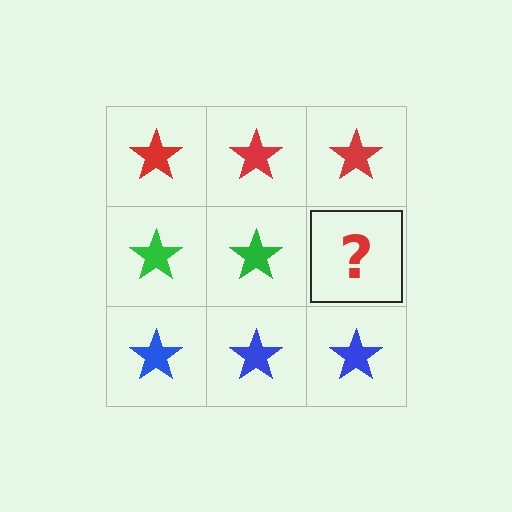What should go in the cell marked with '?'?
The missing cell should contain a green star.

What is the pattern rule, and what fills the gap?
The rule is that each row has a consistent color. The gap should be filled with a green star.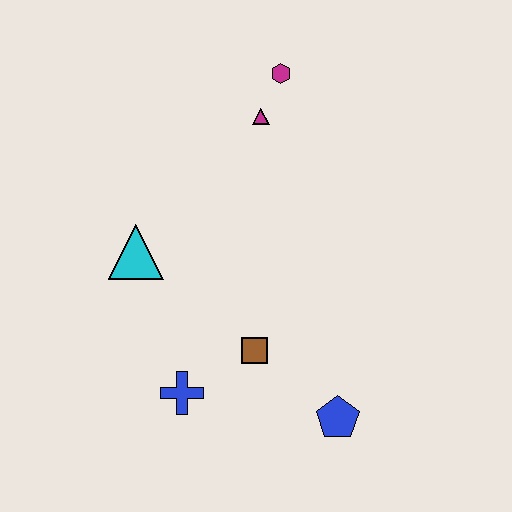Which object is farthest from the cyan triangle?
The blue pentagon is farthest from the cyan triangle.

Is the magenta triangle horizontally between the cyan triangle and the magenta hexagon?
Yes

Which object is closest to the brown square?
The blue cross is closest to the brown square.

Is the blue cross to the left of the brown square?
Yes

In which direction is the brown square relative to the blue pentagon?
The brown square is to the left of the blue pentagon.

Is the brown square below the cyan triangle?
Yes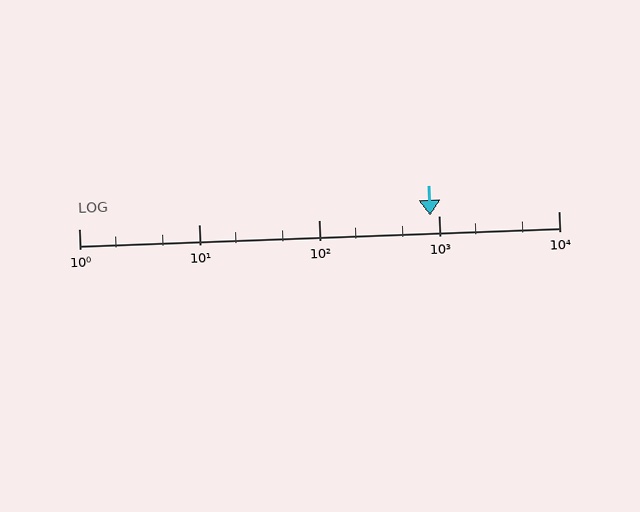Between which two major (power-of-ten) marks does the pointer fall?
The pointer is between 100 and 1000.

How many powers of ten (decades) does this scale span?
The scale spans 4 decades, from 1 to 10000.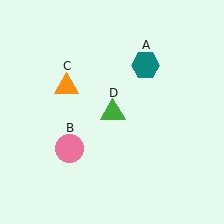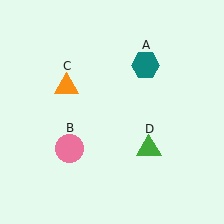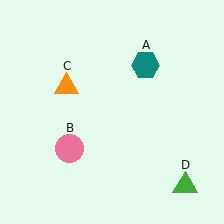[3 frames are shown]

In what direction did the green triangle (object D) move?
The green triangle (object D) moved down and to the right.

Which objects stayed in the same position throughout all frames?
Teal hexagon (object A) and pink circle (object B) and orange triangle (object C) remained stationary.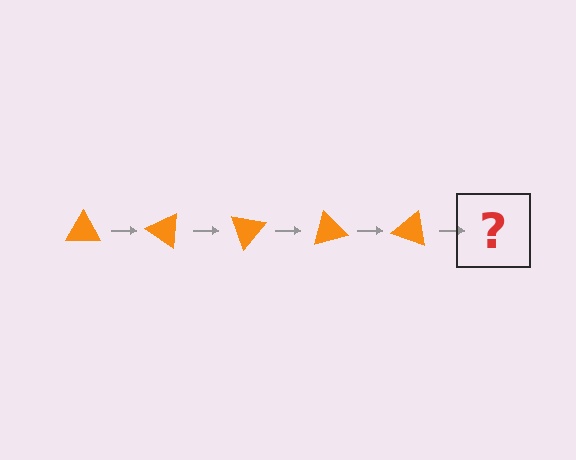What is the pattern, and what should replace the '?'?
The pattern is that the triangle rotates 35 degrees each step. The '?' should be an orange triangle rotated 175 degrees.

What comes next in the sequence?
The next element should be an orange triangle rotated 175 degrees.